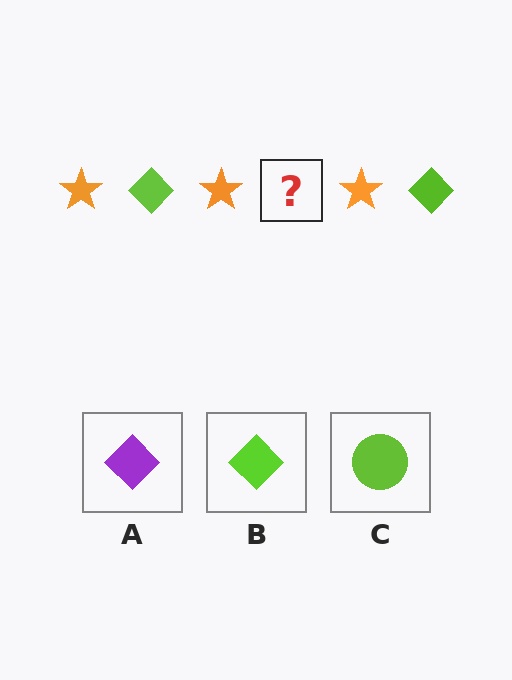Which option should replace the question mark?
Option B.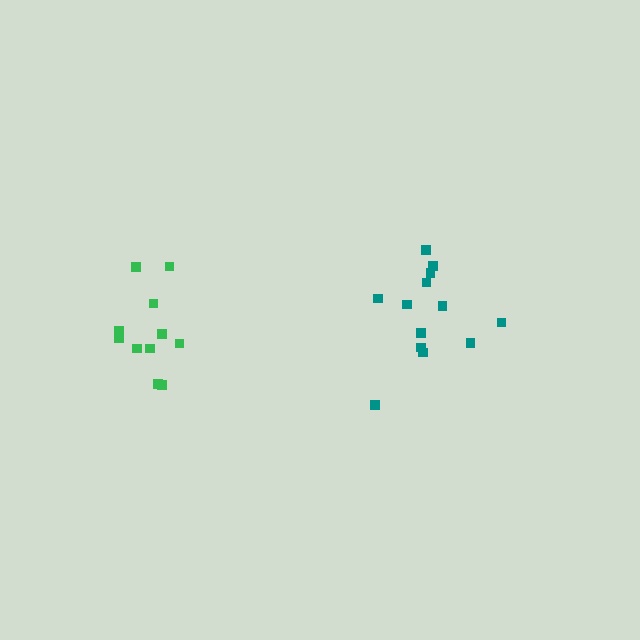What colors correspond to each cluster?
The clusters are colored: teal, green.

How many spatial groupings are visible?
There are 2 spatial groupings.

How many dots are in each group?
Group 1: 13 dots, Group 2: 11 dots (24 total).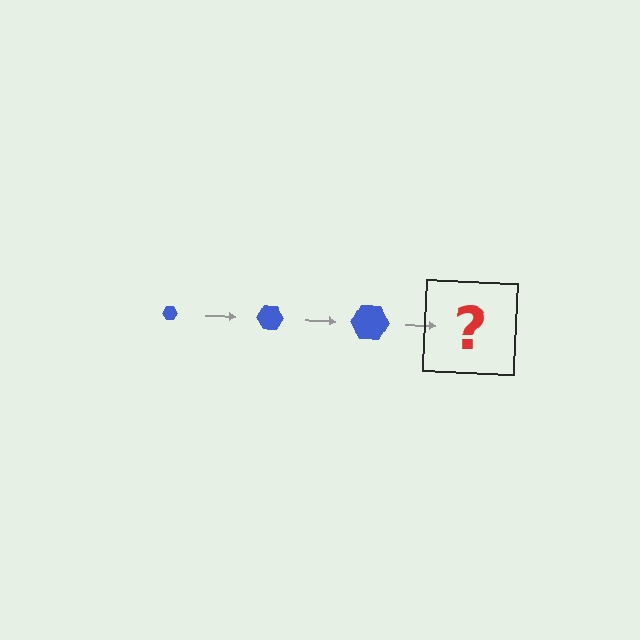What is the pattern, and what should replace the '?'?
The pattern is that the hexagon gets progressively larger each step. The '?' should be a blue hexagon, larger than the previous one.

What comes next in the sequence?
The next element should be a blue hexagon, larger than the previous one.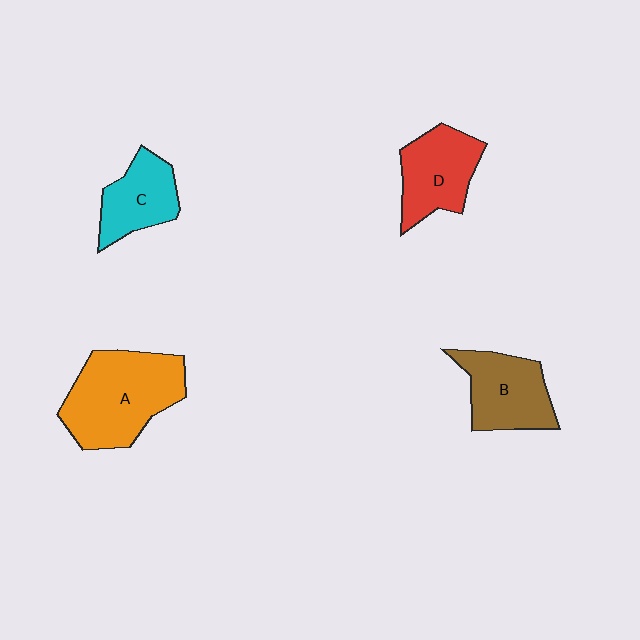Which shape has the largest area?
Shape A (orange).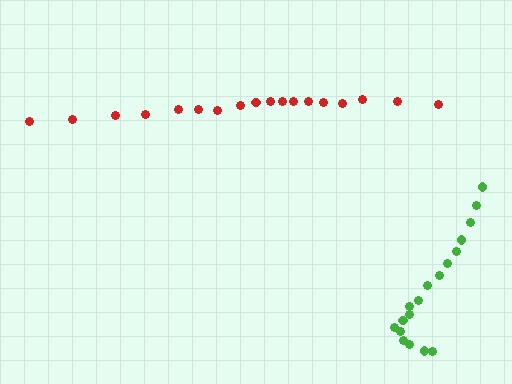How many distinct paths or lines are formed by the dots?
There are 2 distinct paths.